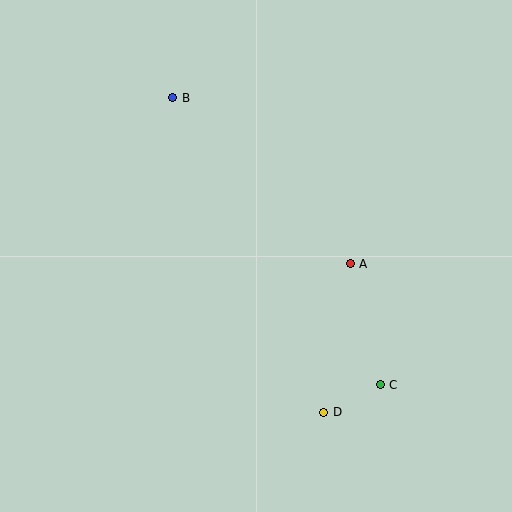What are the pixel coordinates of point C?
Point C is at (380, 385).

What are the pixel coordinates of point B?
Point B is at (173, 98).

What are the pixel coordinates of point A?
Point A is at (350, 264).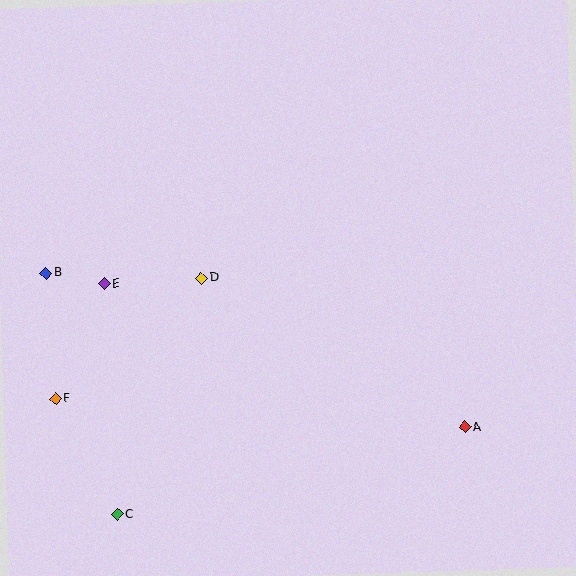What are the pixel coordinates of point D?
Point D is at (201, 278).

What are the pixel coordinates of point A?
Point A is at (465, 427).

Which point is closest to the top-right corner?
Point A is closest to the top-right corner.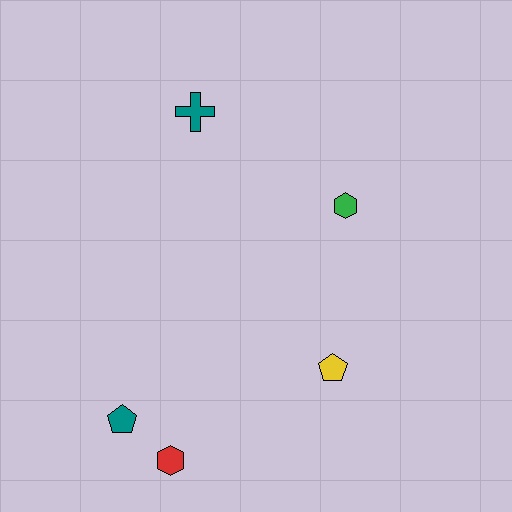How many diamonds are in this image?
There are no diamonds.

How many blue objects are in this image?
There are no blue objects.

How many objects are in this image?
There are 5 objects.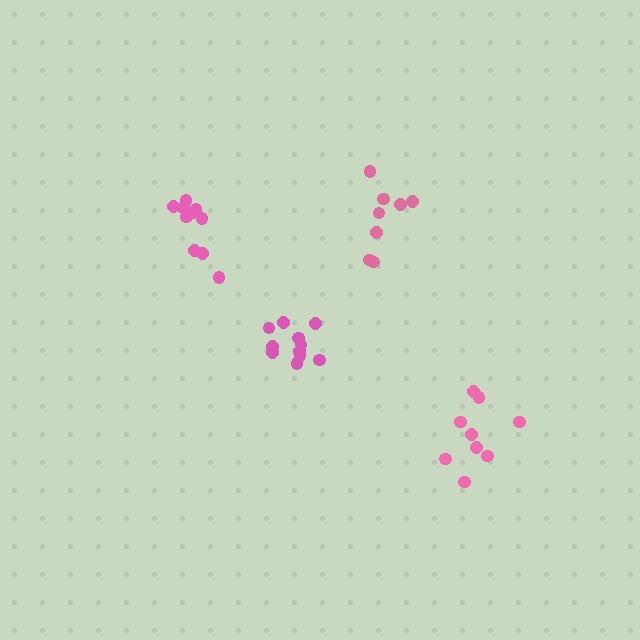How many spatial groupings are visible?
There are 4 spatial groupings.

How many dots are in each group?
Group 1: 11 dots, Group 2: 8 dots, Group 3: 10 dots, Group 4: 9 dots (38 total).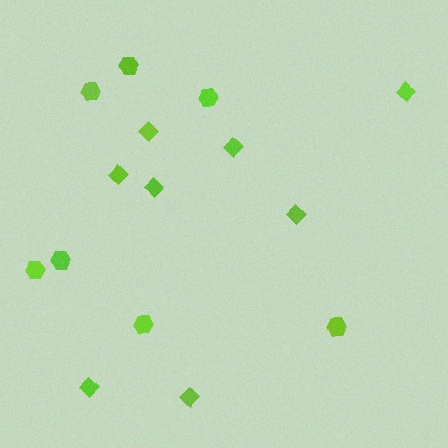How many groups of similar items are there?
There are 2 groups: one group of diamonds (8) and one group of hexagons (7).